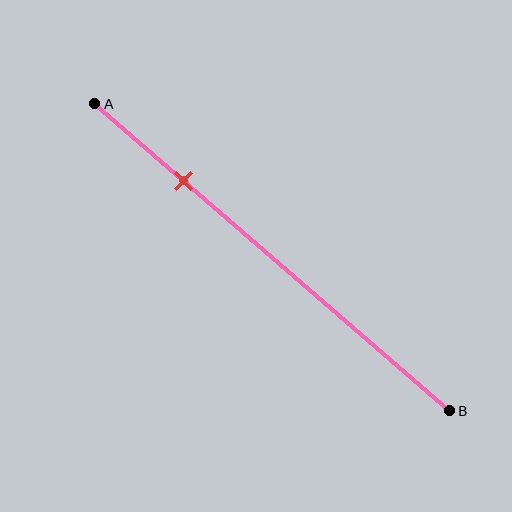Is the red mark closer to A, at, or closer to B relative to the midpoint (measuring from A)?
The red mark is closer to point A than the midpoint of segment AB.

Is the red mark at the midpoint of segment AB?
No, the mark is at about 25% from A, not at the 50% midpoint.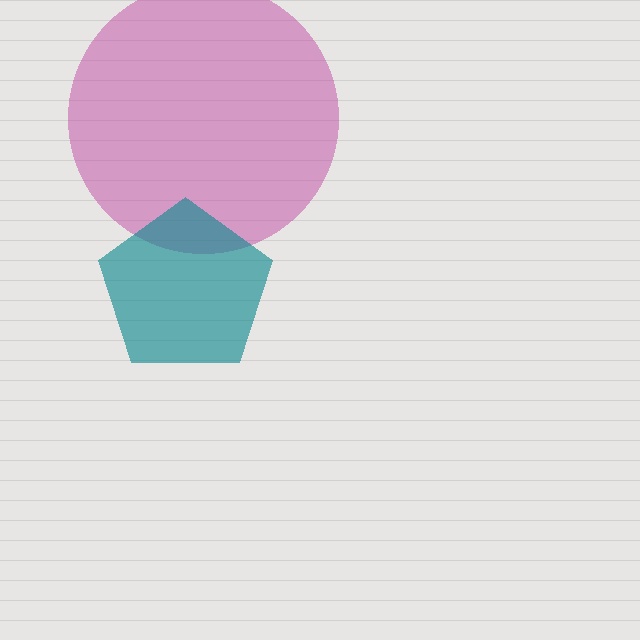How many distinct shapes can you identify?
There are 2 distinct shapes: a magenta circle, a teal pentagon.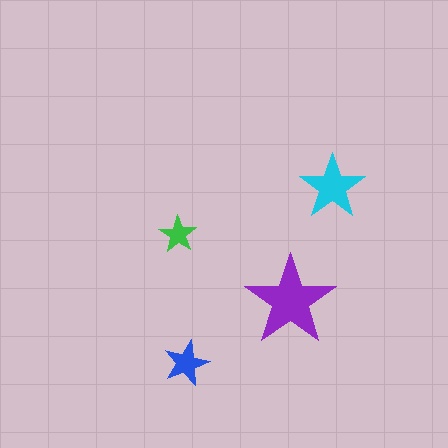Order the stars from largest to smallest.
the purple one, the cyan one, the blue one, the green one.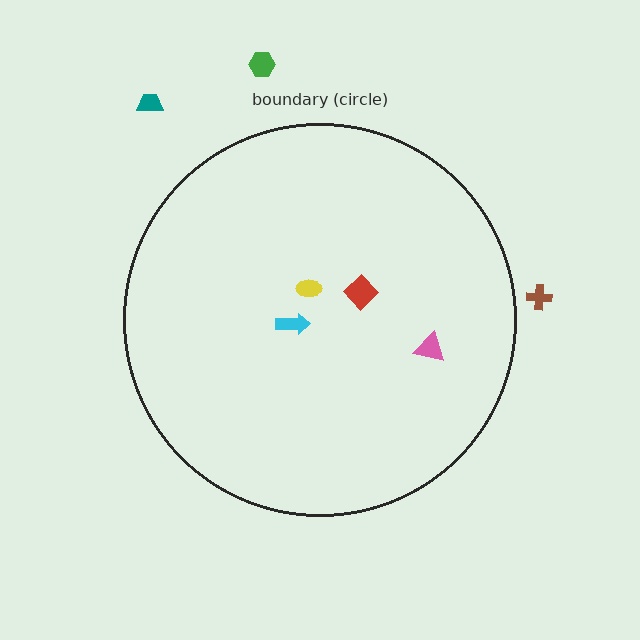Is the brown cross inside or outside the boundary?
Outside.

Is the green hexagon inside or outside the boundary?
Outside.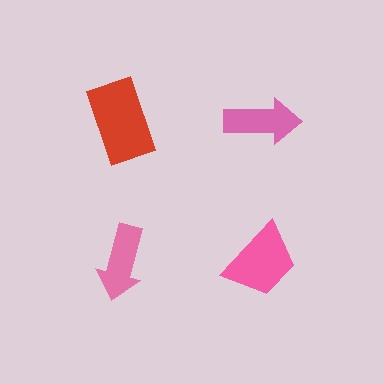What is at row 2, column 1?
A pink arrow.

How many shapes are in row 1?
2 shapes.